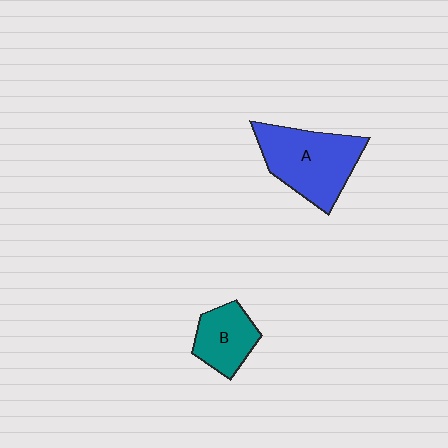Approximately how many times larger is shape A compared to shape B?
Approximately 1.8 times.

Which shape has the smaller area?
Shape B (teal).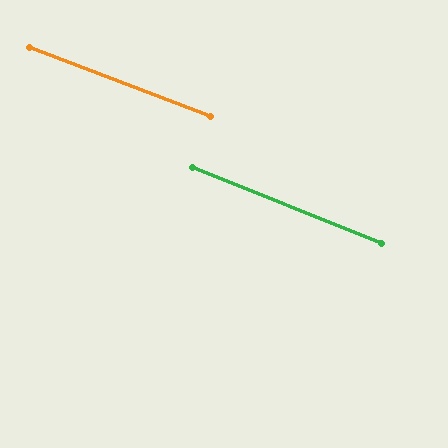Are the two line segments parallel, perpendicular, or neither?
Parallel — their directions differ by only 1.2°.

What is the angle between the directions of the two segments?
Approximately 1 degree.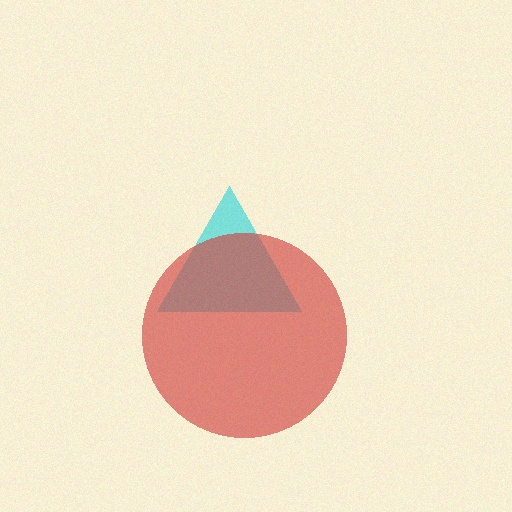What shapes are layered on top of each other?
The layered shapes are: a cyan triangle, a red circle.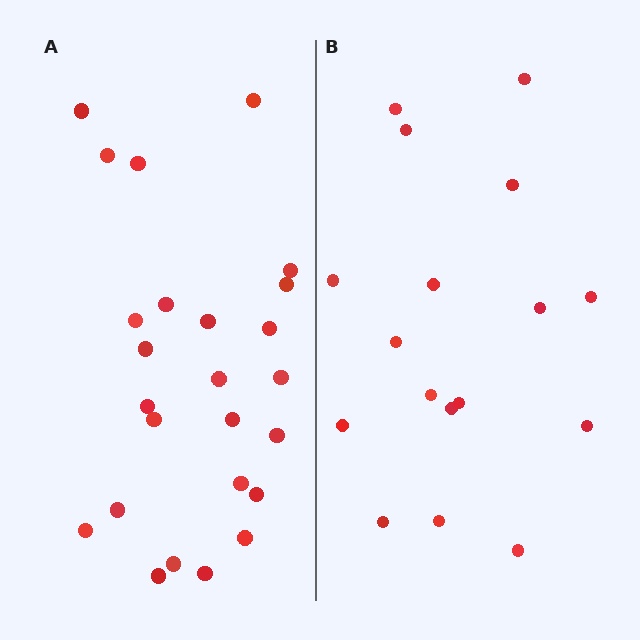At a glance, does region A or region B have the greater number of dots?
Region A (the left region) has more dots.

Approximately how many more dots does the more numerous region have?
Region A has roughly 8 or so more dots than region B.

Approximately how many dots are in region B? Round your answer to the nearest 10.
About 20 dots. (The exact count is 17, which rounds to 20.)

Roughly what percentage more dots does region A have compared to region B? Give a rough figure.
About 45% more.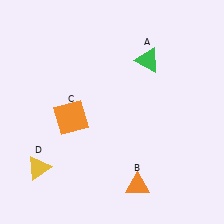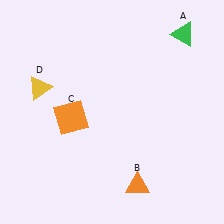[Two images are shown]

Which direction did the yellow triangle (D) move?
The yellow triangle (D) moved up.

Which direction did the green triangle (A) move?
The green triangle (A) moved right.